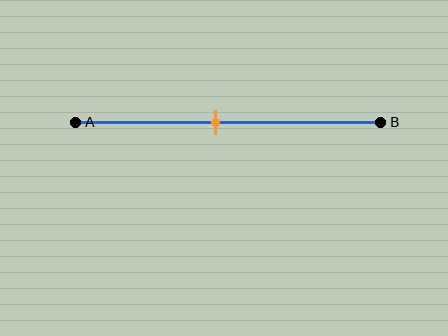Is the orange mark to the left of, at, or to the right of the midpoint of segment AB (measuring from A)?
The orange mark is to the left of the midpoint of segment AB.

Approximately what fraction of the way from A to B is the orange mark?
The orange mark is approximately 45% of the way from A to B.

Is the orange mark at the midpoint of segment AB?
No, the mark is at about 45% from A, not at the 50% midpoint.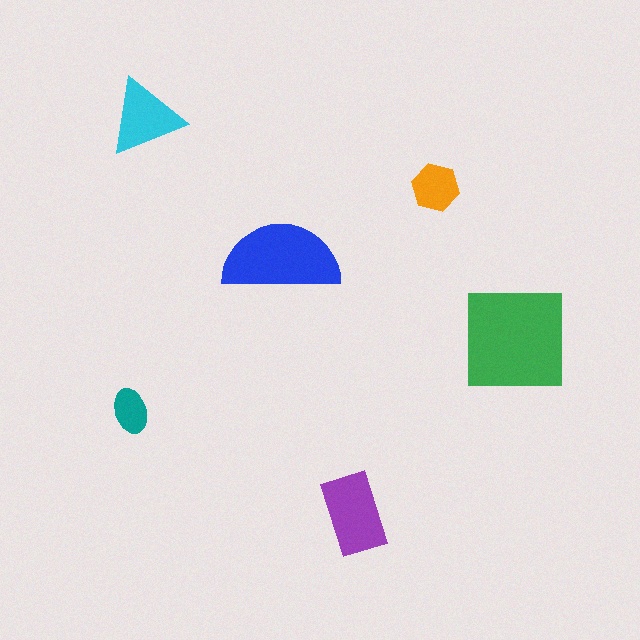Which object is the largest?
The green square.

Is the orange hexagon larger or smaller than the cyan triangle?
Smaller.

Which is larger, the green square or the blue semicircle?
The green square.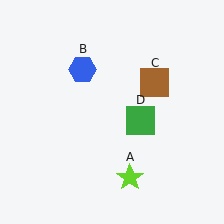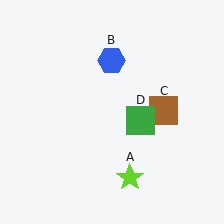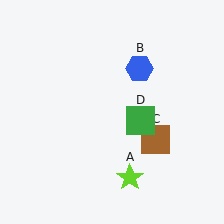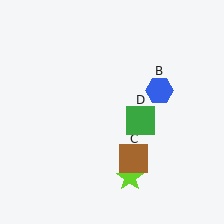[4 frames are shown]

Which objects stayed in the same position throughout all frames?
Lime star (object A) and green square (object D) remained stationary.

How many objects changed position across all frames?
2 objects changed position: blue hexagon (object B), brown square (object C).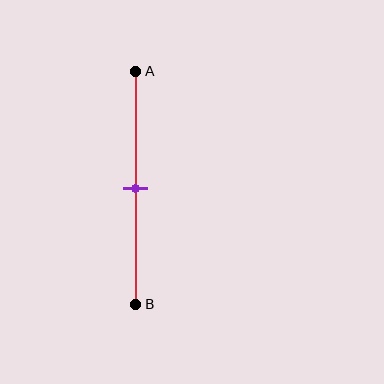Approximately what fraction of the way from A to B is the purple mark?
The purple mark is approximately 50% of the way from A to B.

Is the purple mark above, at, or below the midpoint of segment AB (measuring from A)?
The purple mark is approximately at the midpoint of segment AB.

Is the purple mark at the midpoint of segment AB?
Yes, the mark is approximately at the midpoint.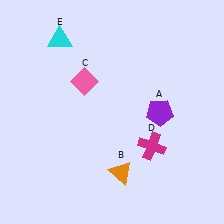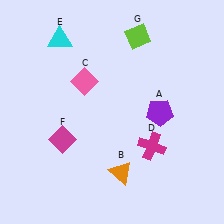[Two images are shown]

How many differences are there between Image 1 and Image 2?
There are 2 differences between the two images.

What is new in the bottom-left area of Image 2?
A magenta diamond (F) was added in the bottom-left area of Image 2.